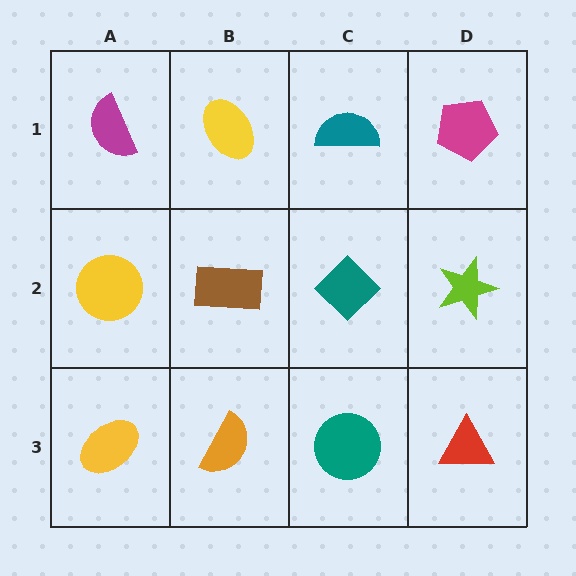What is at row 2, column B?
A brown rectangle.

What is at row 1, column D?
A magenta pentagon.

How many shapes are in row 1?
4 shapes.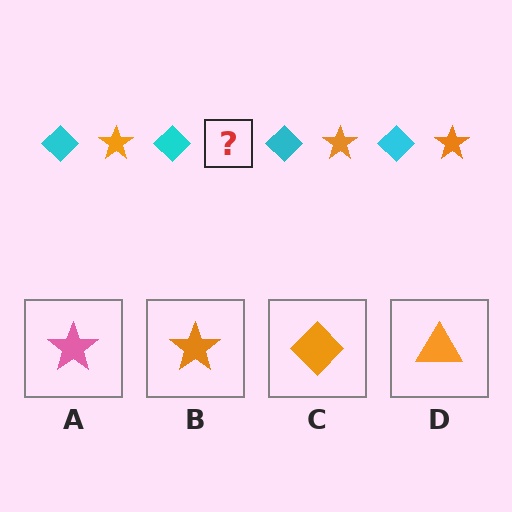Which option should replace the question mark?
Option B.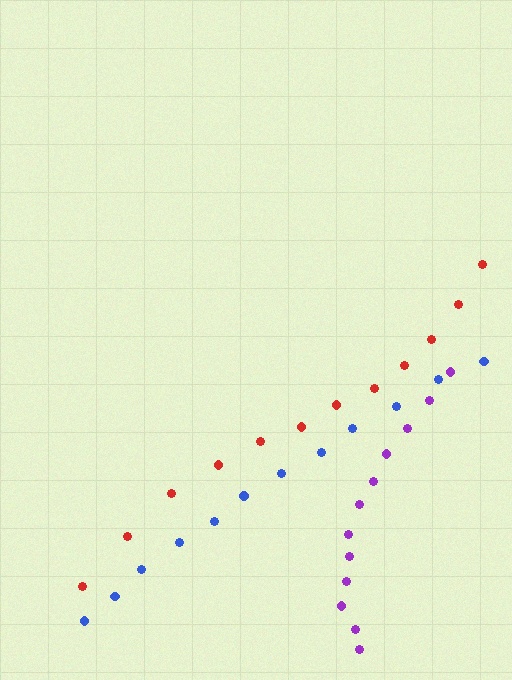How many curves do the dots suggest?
There are 3 distinct paths.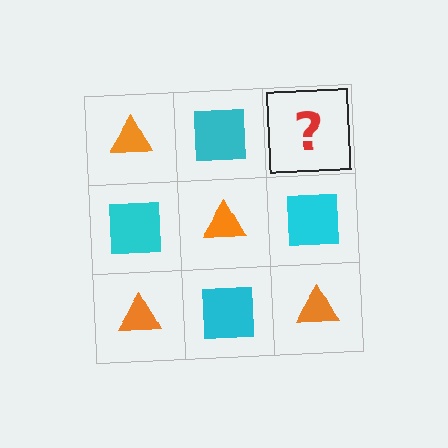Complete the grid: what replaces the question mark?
The question mark should be replaced with an orange triangle.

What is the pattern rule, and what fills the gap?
The rule is that it alternates orange triangle and cyan square in a checkerboard pattern. The gap should be filled with an orange triangle.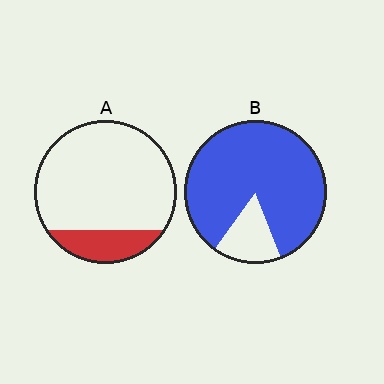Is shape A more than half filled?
No.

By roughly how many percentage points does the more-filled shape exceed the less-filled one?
By roughly 65 percentage points (B over A).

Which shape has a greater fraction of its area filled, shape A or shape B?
Shape B.